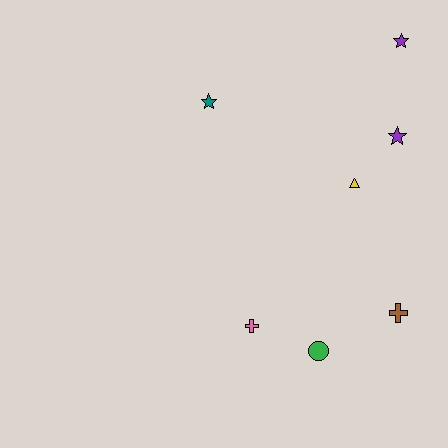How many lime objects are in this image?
There are no lime objects.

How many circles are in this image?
There is 1 circle.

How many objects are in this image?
There are 7 objects.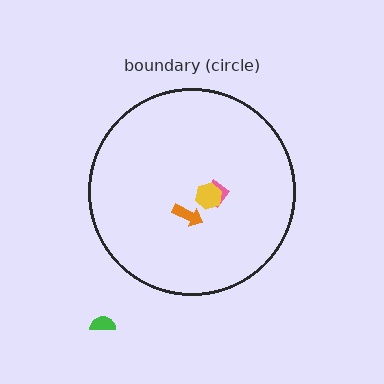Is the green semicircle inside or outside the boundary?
Outside.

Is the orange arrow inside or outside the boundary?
Inside.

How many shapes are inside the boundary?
3 inside, 1 outside.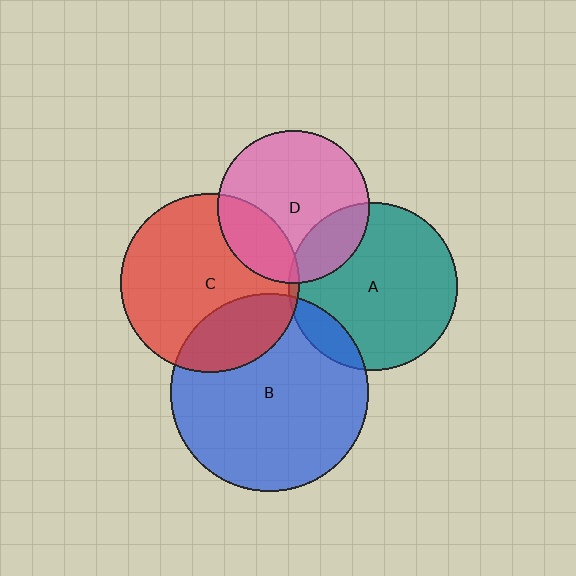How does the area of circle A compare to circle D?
Approximately 1.2 times.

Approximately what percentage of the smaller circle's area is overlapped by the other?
Approximately 10%.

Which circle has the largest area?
Circle B (blue).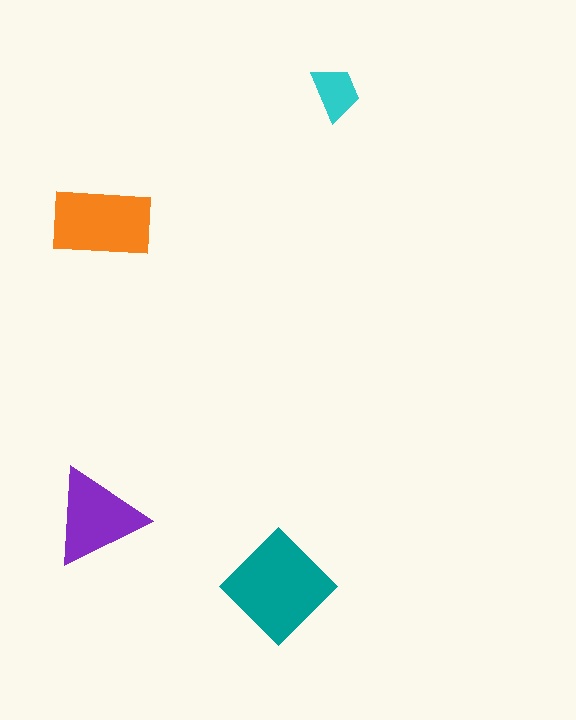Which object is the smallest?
The cyan trapezoid.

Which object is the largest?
The teal diamond.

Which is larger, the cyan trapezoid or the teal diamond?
The teal diamond.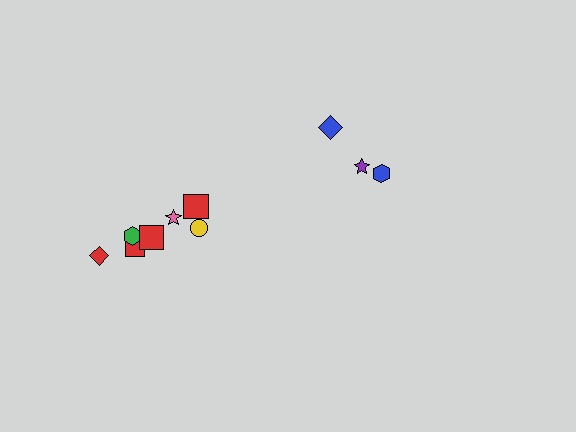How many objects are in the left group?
There are 7 objects.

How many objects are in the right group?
There are 3 objects.